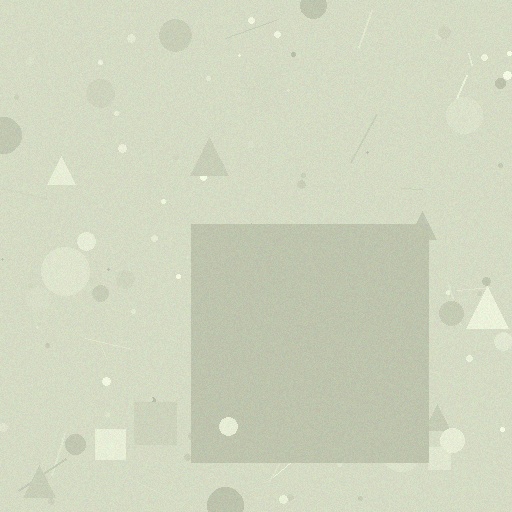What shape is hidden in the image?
A square is hidden in the image.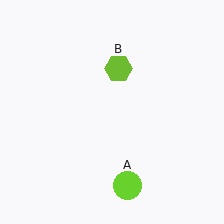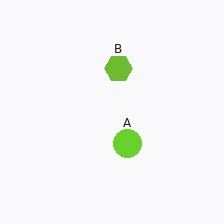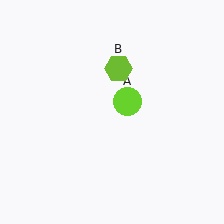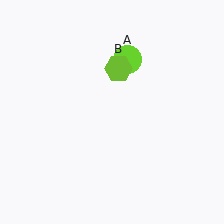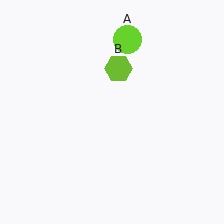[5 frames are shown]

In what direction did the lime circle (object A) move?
The lime circle (object A) moved up.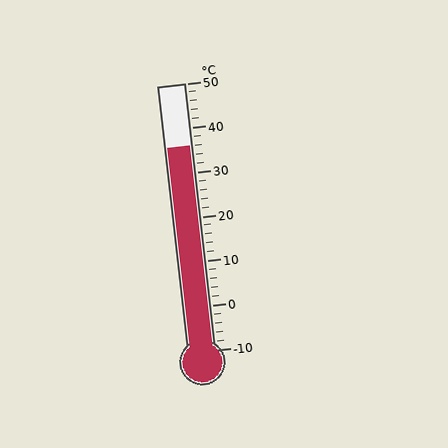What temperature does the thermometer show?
The thermometer shows approximately 36°C.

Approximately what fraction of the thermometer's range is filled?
The thermometer is filled to approximately 75% of its range.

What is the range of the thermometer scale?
The thermometer scale ranges from -10°C to 50°C.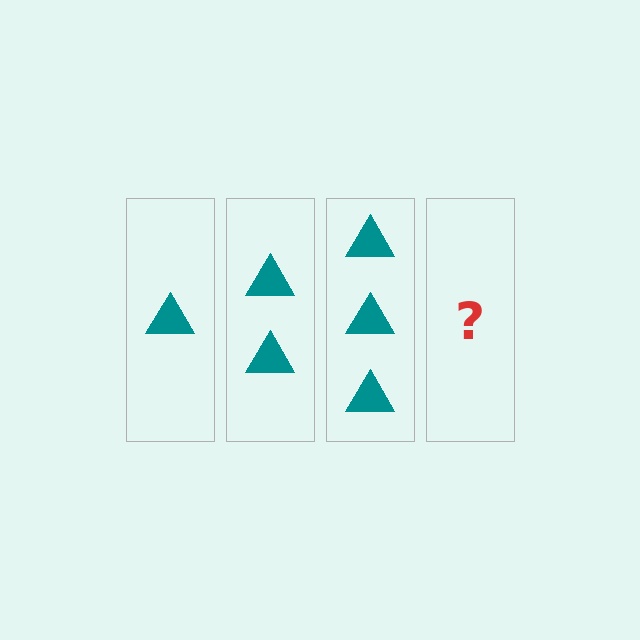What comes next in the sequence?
The next element should be 4 triangles.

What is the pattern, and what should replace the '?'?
The pattern is that each step adds one more triangle. The '?' should be 4 triangles.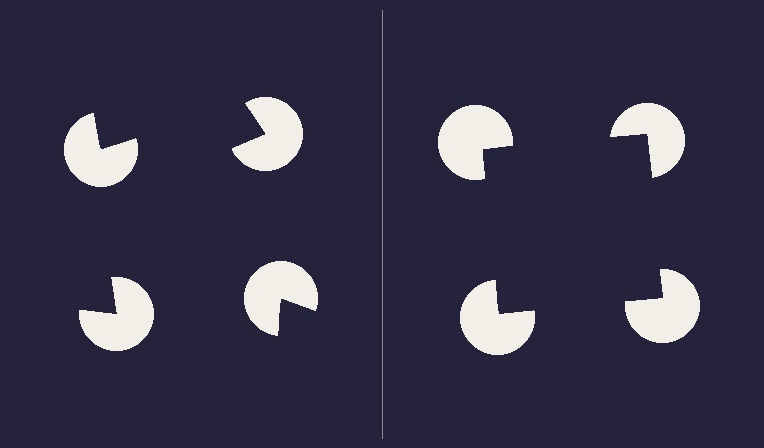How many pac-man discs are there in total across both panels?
8 — 4 on each side.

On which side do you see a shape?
An illusory square appears on the right side. On the left side the wedge cuts are rotated, so no coherent shape forms.